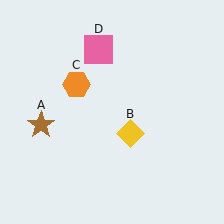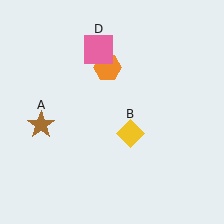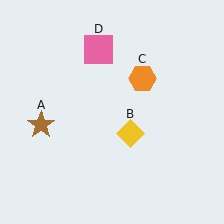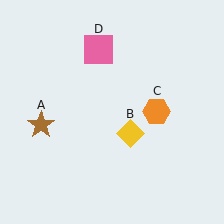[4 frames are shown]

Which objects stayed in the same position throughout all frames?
Brown star (object A) and yellow diamond (object B) and pink square (object D) remained stationary.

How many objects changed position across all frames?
1 object changed position: orange hexagon (object C).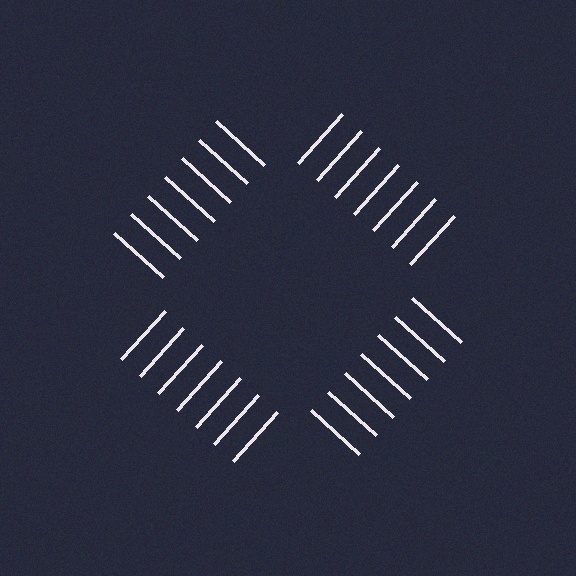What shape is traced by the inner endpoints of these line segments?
An illusory square — the line segments terminate on its edges but no continuous stroke is drawn.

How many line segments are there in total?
28 — 7 along each of the 4 edges.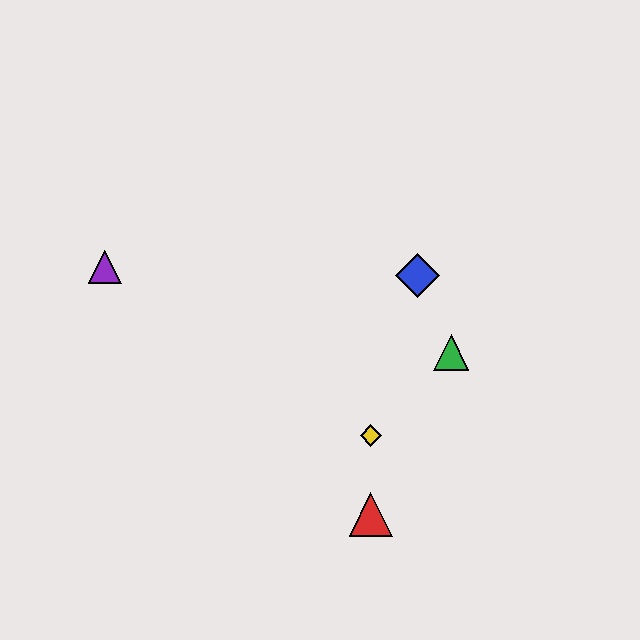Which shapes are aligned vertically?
The red triangle, the yellow diamond are aligned vertically.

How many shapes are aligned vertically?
2 shapes (the red triangle, the yellow diamond) are aligned vertically.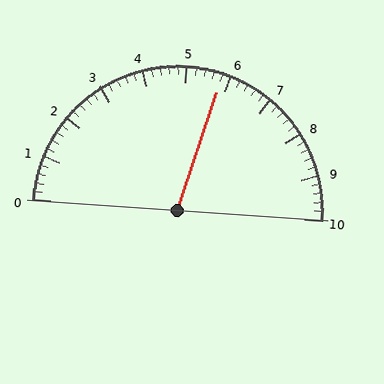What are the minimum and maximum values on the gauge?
The gauge ranges from 0 to 10.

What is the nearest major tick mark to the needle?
The nearest major tick mark is 6.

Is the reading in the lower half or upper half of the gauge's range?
The reading is in the upper half of the range (0 to 10).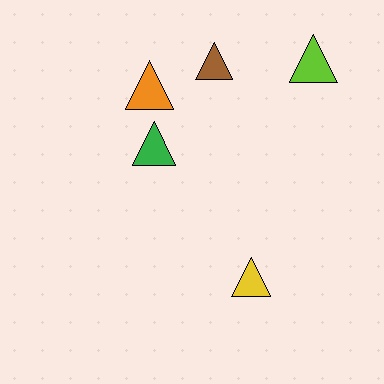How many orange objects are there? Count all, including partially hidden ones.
There is 1 orange object.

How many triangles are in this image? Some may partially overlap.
There are 5 triangles.